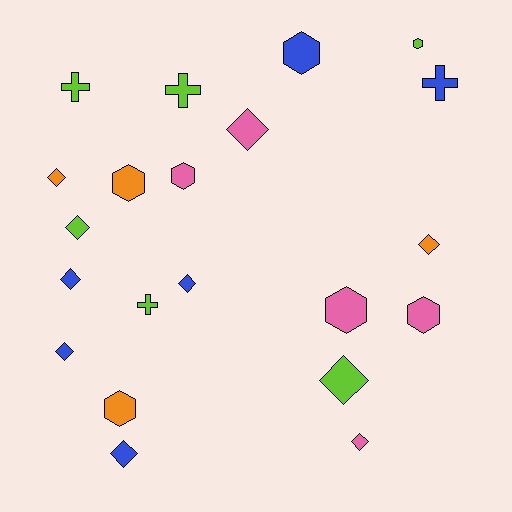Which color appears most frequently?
Blue, with 6 objects.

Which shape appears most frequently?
Diamond, with 10 objects.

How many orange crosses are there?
There are no orange crosses.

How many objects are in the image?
There are 21 objects.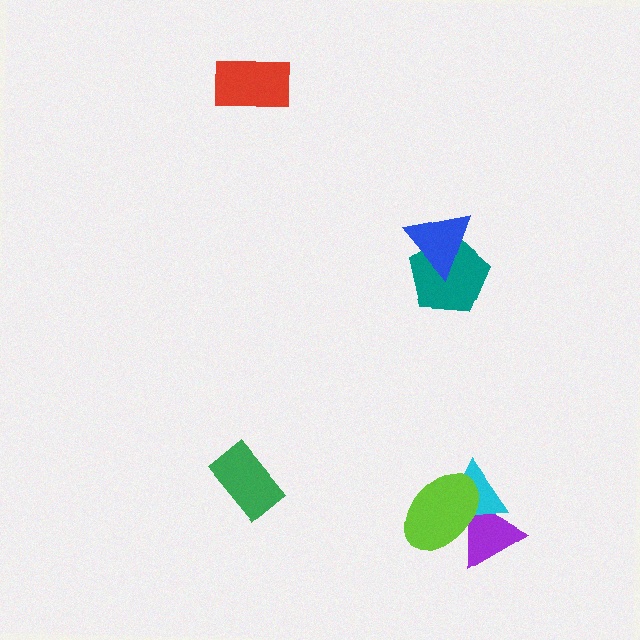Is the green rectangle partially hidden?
No, no other shape covers it.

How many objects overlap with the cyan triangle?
2 objects overlap with the cyan triangle.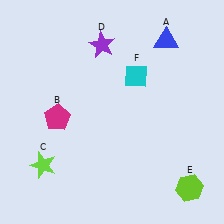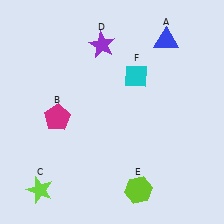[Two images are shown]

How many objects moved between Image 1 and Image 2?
2 objects moved between the two images.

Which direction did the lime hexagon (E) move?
The lime hexagon (E) moved left.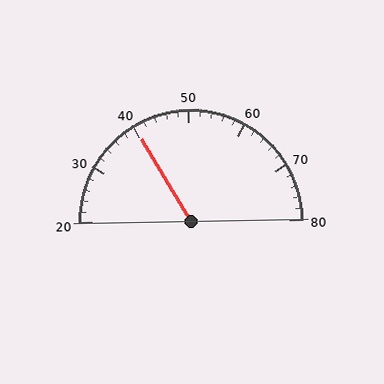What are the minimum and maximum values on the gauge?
The gauge ranges from 20 to 80.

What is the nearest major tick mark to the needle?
The nearest major tick mark is 40.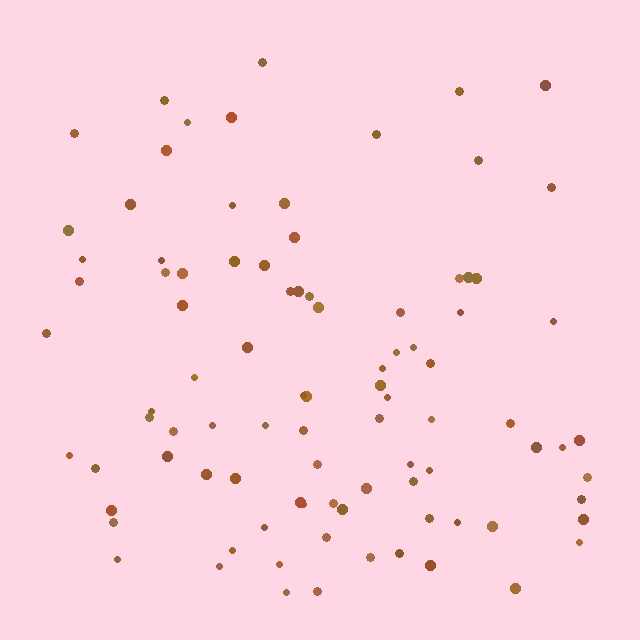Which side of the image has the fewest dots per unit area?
The top.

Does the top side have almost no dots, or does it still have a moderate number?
Still a moderate number, just noticeably fewer than the bottom.